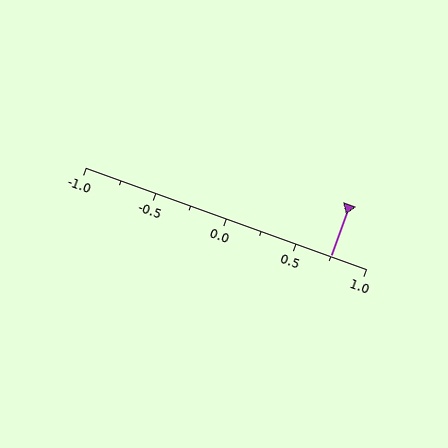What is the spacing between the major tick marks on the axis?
The major ticks are spaced 0.5 apart.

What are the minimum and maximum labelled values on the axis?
The axis runs from -1.0 to 1.0.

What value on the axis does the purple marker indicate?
The marker indicates approximately 0.75.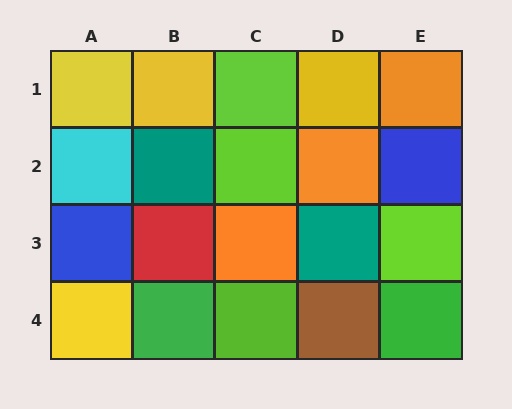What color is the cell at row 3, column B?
Red.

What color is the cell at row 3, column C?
Orange.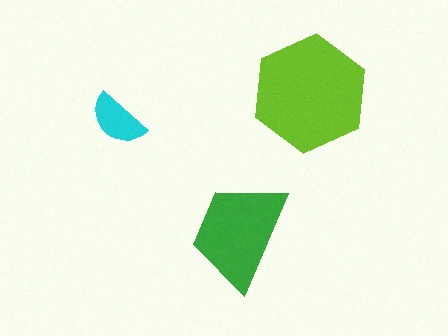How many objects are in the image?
There are 3 objects in the image.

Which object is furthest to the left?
The cyan semicircle is leftmost.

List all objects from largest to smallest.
The lime hexagon, the green trapezoid, the cyan semicircle.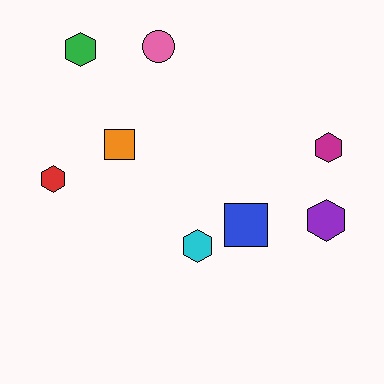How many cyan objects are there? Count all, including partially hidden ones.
There is 1 cyan object.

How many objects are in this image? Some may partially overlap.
There are 8 objects.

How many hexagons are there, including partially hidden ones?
There are 5 hexagons.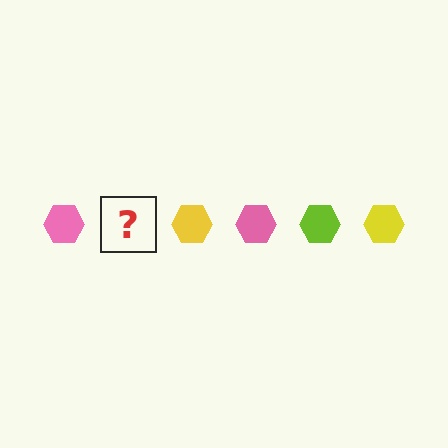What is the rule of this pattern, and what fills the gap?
The rule is that the pattern cycles through pink, lime, yellow hexagons. The gap should be filled with a lime hexagon.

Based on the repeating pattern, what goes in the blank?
The blank should be a lime hexagon.